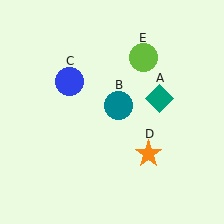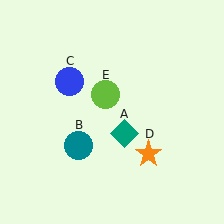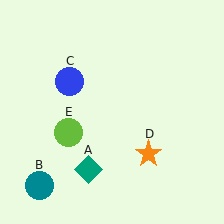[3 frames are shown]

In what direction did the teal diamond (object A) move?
The teal diamond (object A) moved down and to the left.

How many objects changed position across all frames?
3 objects changed position: teal diamond (object A), teal circle (object B), lime circle (object E).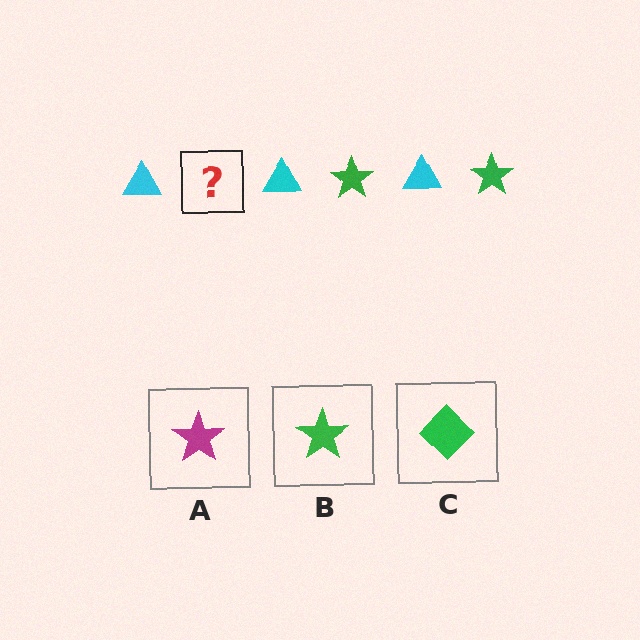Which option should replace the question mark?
Option B.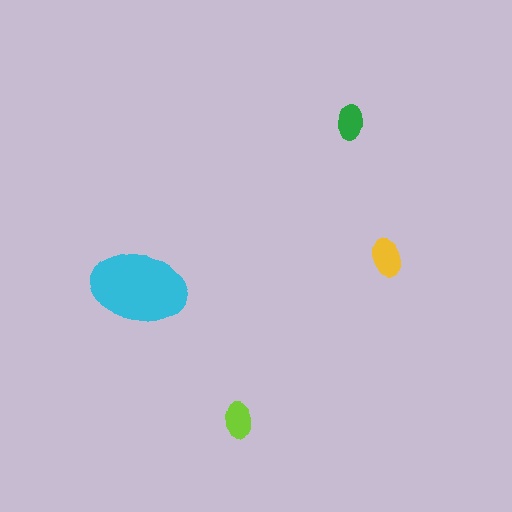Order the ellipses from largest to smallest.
the cyan one, the yellow one, the lime one, the green one.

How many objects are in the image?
There are 4 objects in the image.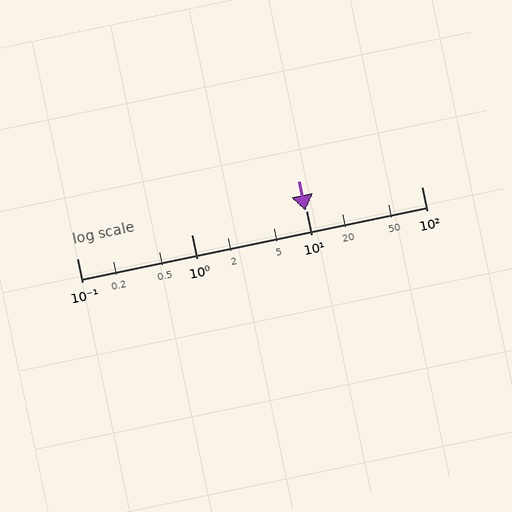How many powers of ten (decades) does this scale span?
The scale spans 3 decades, from 0.1 to 100.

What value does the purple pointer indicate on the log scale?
The pointer indicates approximately 9.8.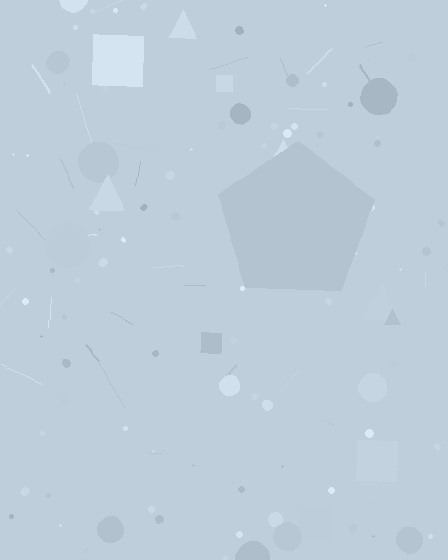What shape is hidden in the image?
A pentagon is hidden in the image.